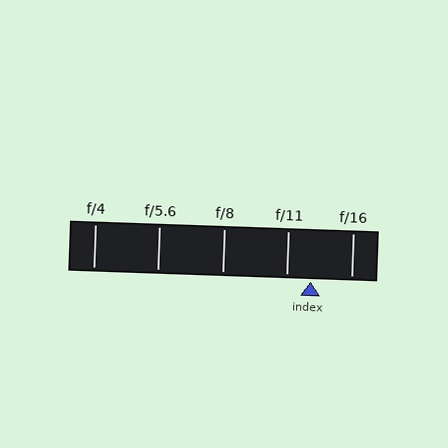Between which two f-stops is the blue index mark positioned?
The index mark is between f/11 and f/16.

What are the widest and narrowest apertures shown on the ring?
The widest aperture shown is f/4 and the narrowest is f/16.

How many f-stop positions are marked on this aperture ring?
There are 5 f-stop positions marked.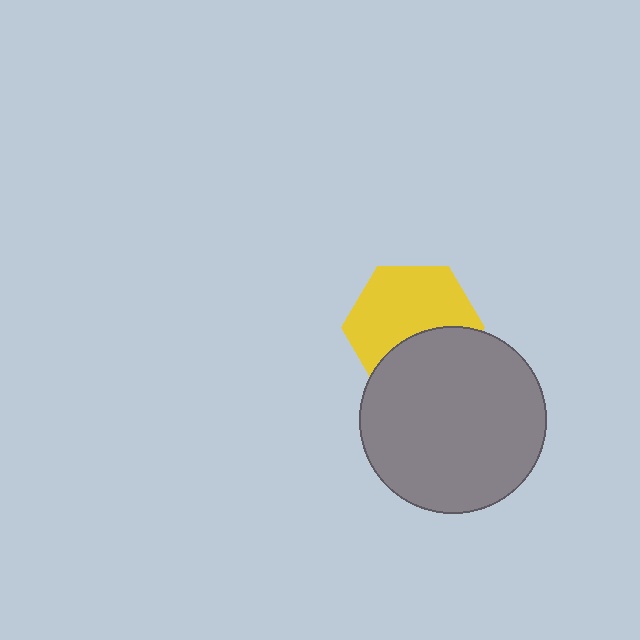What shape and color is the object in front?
The object in front is a gray circle.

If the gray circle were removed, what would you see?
You would see the complete yellow hexagon.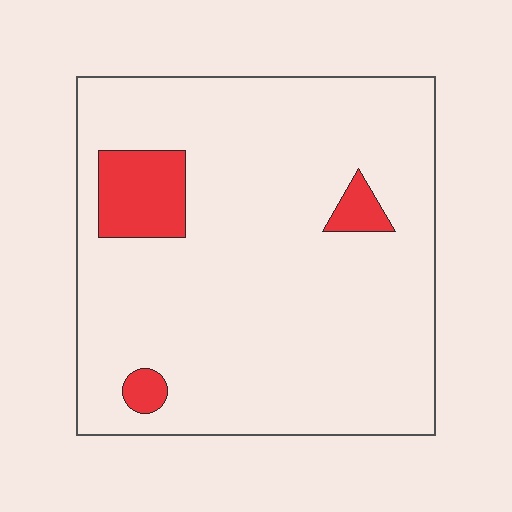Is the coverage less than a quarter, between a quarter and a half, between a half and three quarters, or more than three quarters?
Less than a quarter.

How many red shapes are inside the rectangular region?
3.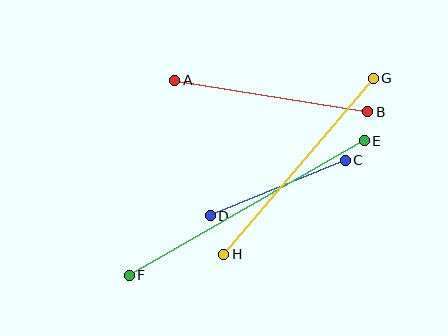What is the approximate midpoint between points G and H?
The midpoint is at approximately (299, 166) pixels.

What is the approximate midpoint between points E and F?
The midpoint is at approximately (247, 208) pixels.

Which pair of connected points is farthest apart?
Points E and F are farthest apart.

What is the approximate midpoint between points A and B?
The midpoint is at approximately (271, 96) pixels.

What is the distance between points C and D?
The distance is approximately 146 pixels.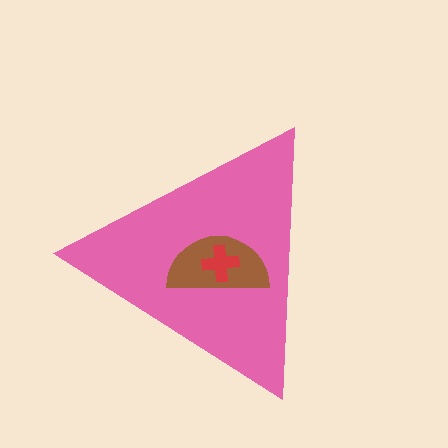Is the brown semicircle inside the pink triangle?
Yes.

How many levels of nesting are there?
3.